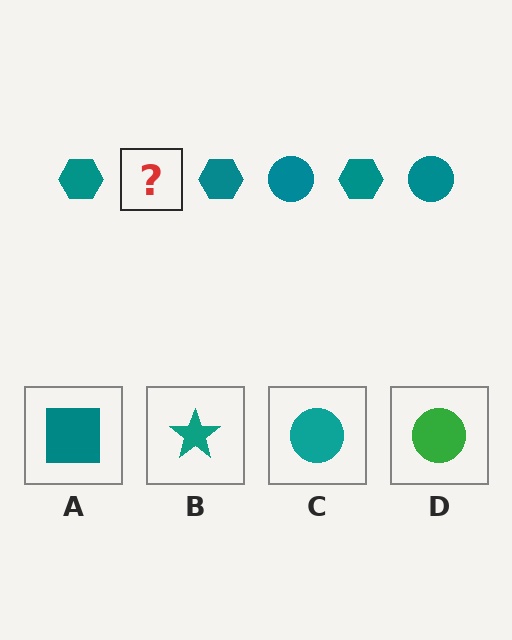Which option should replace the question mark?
Option C.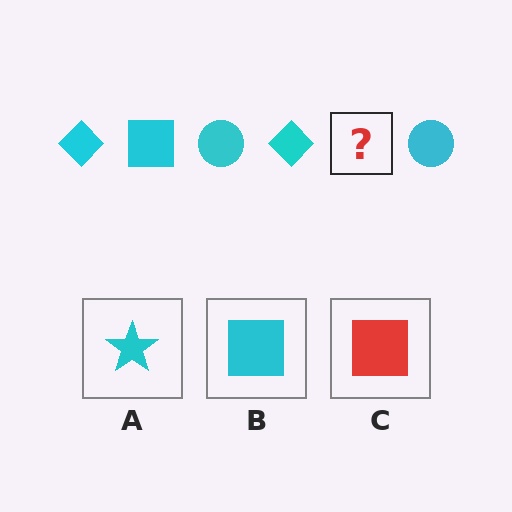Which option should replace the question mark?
Option B.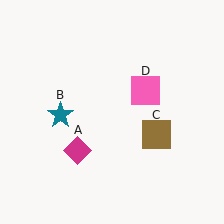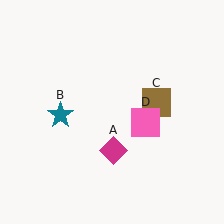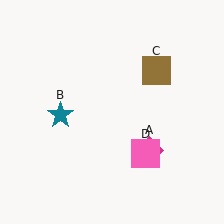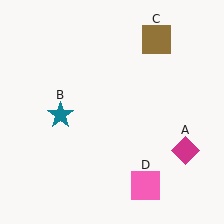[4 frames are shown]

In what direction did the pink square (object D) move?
The pink square (object D) moved down.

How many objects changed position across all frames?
3 objects changed position: magenta diamond (object A), brown square (object C), pink square (object D).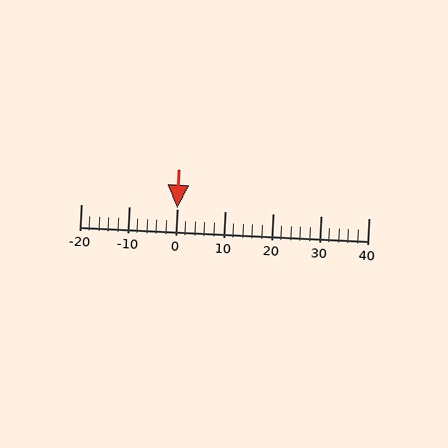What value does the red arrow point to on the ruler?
The red arrow points to approximately 0.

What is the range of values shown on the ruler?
The ruler shows values from -20 to 40.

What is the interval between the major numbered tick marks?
The major tick marks are spaced 10 units apart.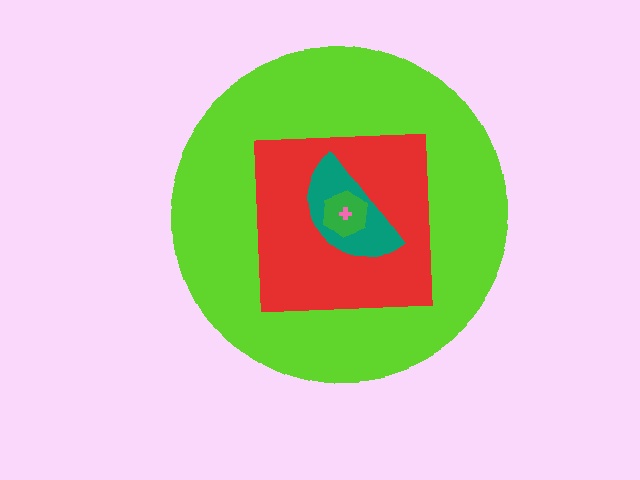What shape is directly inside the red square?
The teal semicircle.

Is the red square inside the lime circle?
Yes.